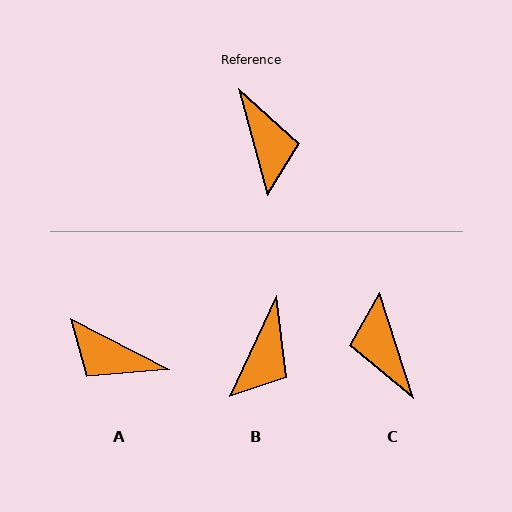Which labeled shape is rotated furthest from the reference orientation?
C, about 177 degrees away.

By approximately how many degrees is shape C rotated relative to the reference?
Approximately 177 degrees clockwise.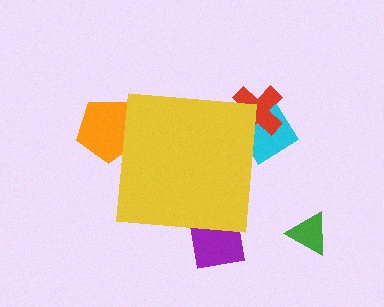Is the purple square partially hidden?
Yes, the purple square is partially hidden behind the yellow square.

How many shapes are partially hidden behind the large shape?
4 shapes are partially hidden.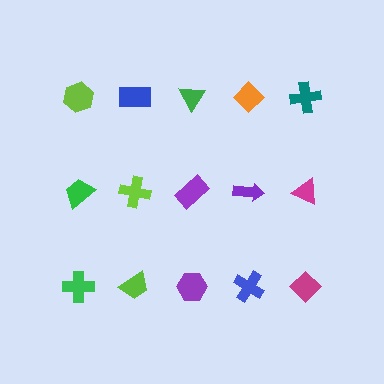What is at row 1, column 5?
A teal cross.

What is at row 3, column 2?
A lime trapezoid.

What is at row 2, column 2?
A lime cross.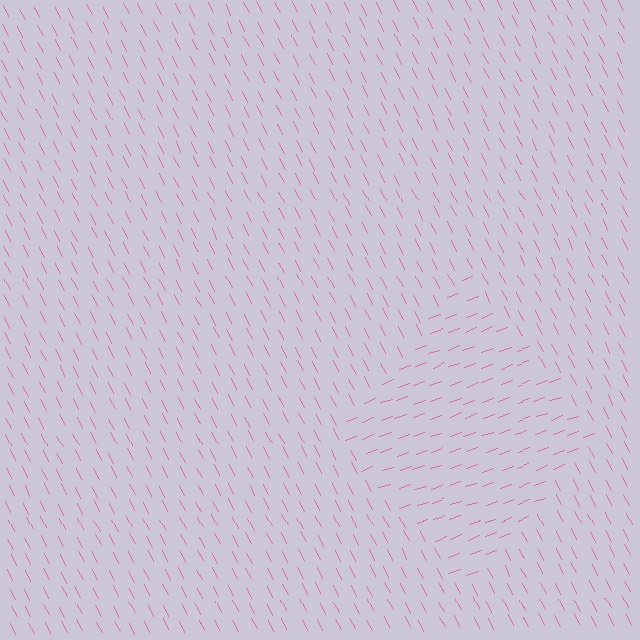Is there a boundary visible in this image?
Yes, there is a texture boundary formed by a change in line orientation.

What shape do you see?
I see a diamond.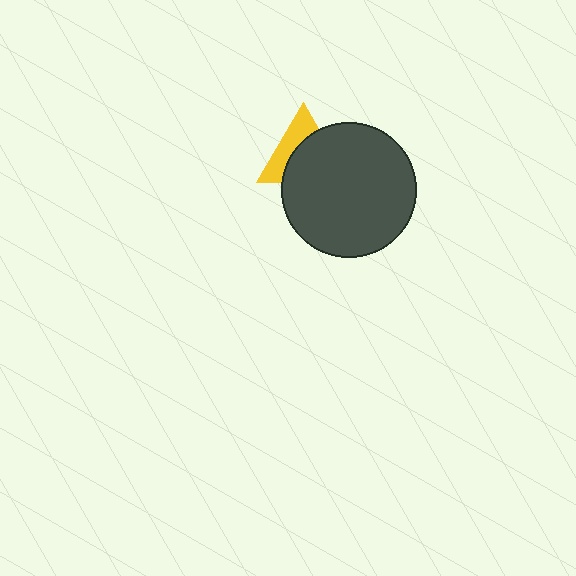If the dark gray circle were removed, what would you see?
You would see the complete yellow triangle.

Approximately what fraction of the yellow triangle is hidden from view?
Roughly 58% of the yellow triangle is hidden behind the dark gray circle.